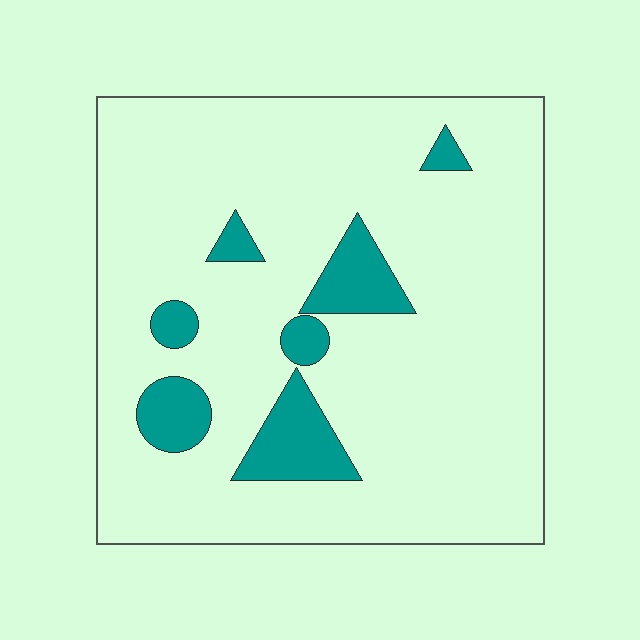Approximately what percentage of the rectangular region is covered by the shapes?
Approximately 10%.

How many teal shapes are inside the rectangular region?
7.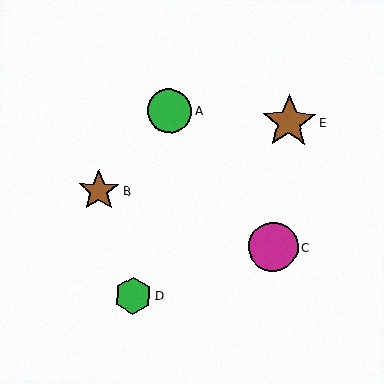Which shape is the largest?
The brown star (labeled E) is the largest.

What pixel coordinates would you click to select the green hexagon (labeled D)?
Click at (133, 296) to select the green hexagon D.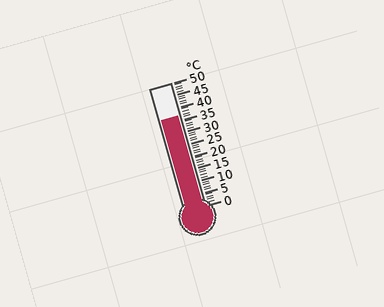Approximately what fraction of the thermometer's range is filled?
The thermometer is filled to approximately 75% of its range.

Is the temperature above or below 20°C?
The temperature is above 20°C.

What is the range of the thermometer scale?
The thermometer scale ranges from 0°C to 50°C.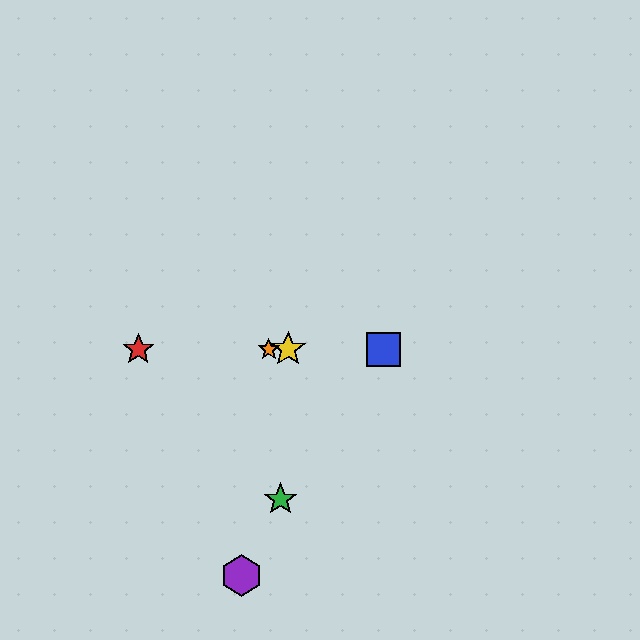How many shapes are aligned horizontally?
4 shapes (the red star, the blue square, the yellow star, the orange star) are aligned horizontally.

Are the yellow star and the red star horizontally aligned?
Yes, both are at y≈349.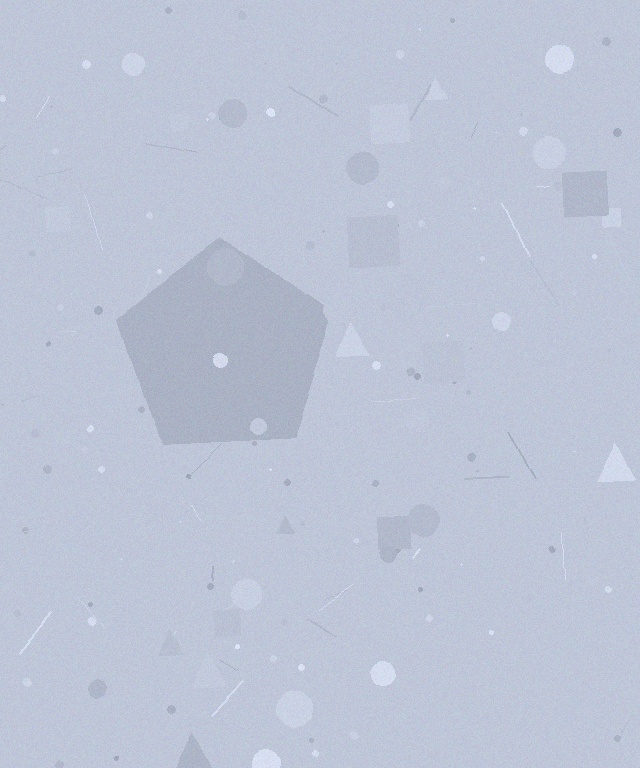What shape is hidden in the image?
A pentagon is hidden in the image.